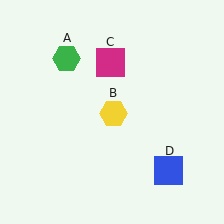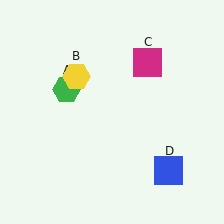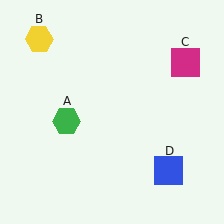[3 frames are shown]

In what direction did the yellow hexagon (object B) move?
The yellow hexagon (object B) moved up and to the left.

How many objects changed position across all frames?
3 objects changed position: green hexagon (object A), yellow hexagon (object B), magenta square (object C).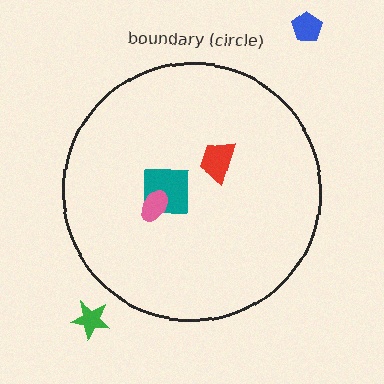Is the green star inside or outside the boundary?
Outside.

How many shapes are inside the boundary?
3 inside, 2 outside.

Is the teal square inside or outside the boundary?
Inside.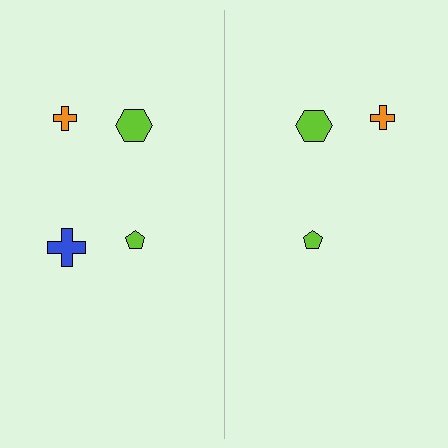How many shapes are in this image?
There are 7 shapes in this image.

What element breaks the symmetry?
A blue cross is missing from the right side.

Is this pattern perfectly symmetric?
No, the pattern is not perfectly symmetric. A blue cross is missing from the right side.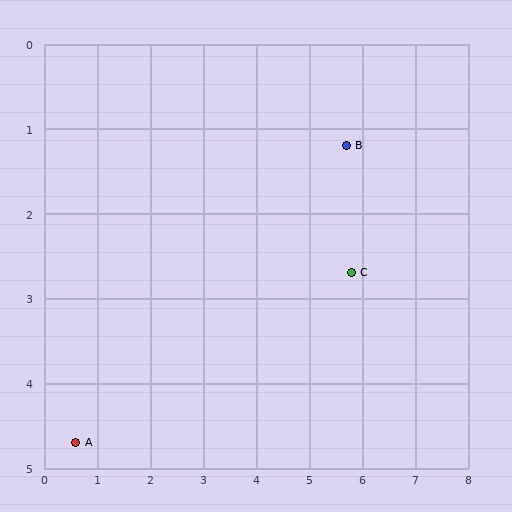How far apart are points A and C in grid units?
Points A and C are about 5.6 grid units apart.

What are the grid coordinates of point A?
Point A is at approximately (0.6, 4.7).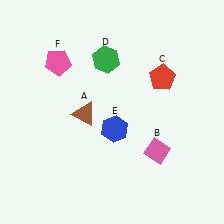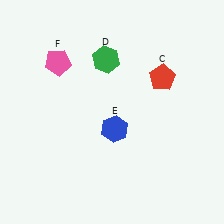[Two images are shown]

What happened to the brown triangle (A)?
The brown triangle (A) was removed in Image 2. It was in the bottom-left area of Image 1.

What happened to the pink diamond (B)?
The pink diamond (B) was removed in Image 2. It was in the bottom-right area of Image 1.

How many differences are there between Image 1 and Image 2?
There are 2 differences between the two images.